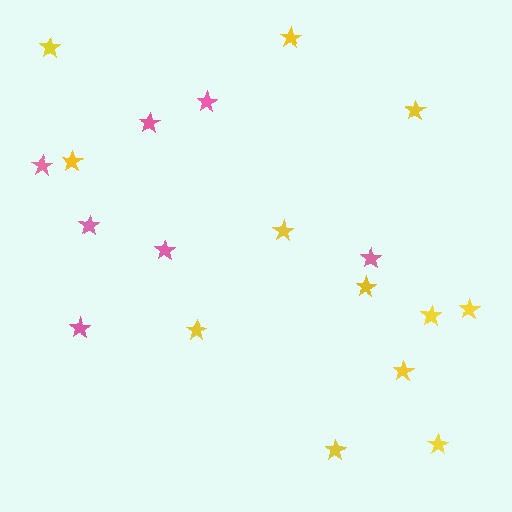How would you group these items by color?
There are 2 groups: one group of pink stars (7) and one group of yellow stars (12).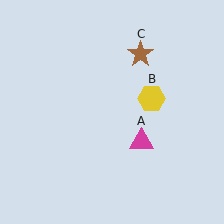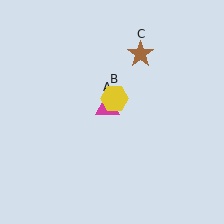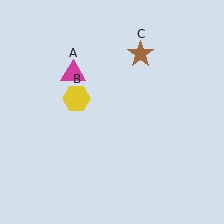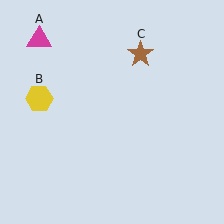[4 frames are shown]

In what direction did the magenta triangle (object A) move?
The magenta triangle (object A) moved up and to the left.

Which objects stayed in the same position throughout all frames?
Brown star (object C) remained stationary.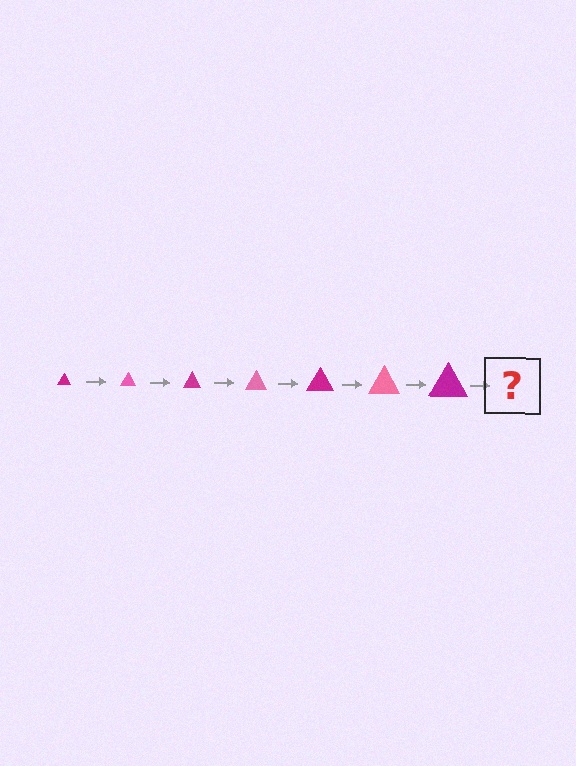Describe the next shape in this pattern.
It should be a pink triangle, larger than the previous one.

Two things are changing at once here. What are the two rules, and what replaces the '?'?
The two rules are that the triangle grows larger each step and the color cycles through magenta and pink. The '?' should be a pink triangle, larger than the previous one.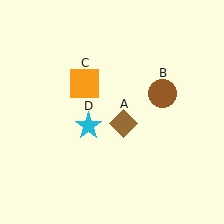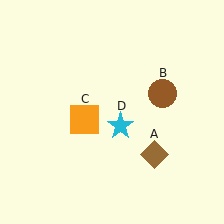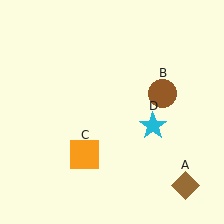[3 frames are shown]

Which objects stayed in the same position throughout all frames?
Brown circle (object B) remained stationary.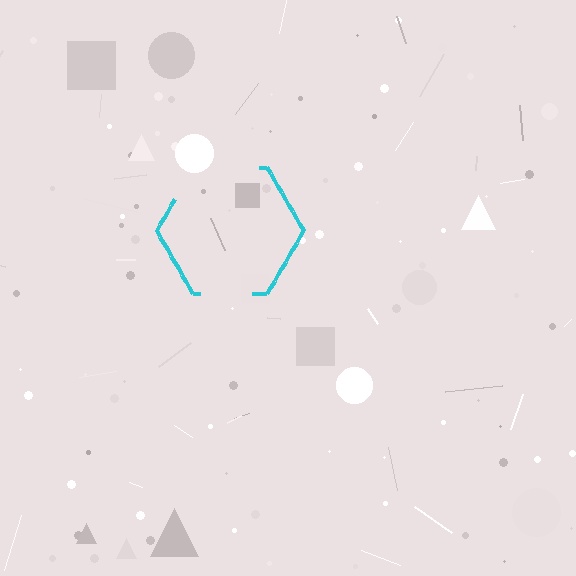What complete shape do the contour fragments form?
The contour fragments form a hexagon.